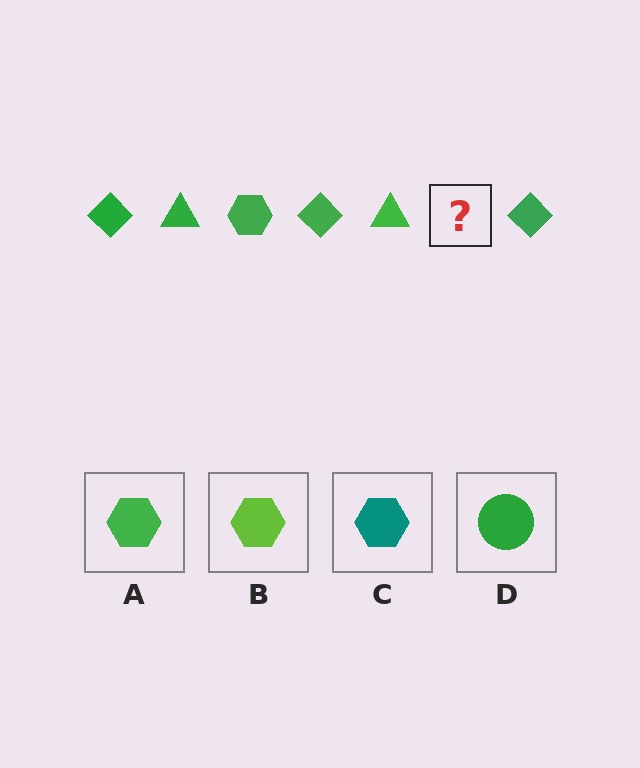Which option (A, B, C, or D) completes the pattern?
A.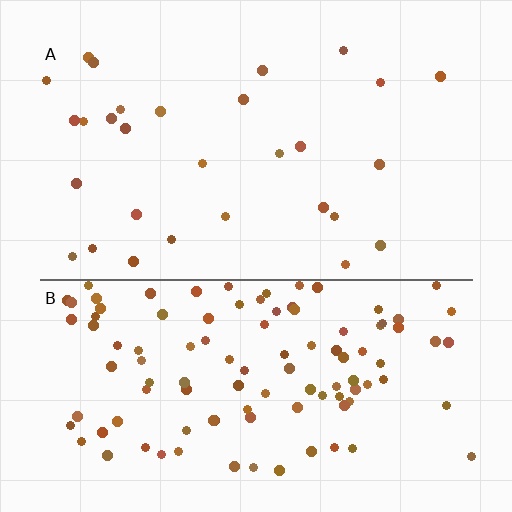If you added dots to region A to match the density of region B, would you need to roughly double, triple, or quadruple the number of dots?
Approximately quadruple.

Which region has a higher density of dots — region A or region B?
B (the bottom).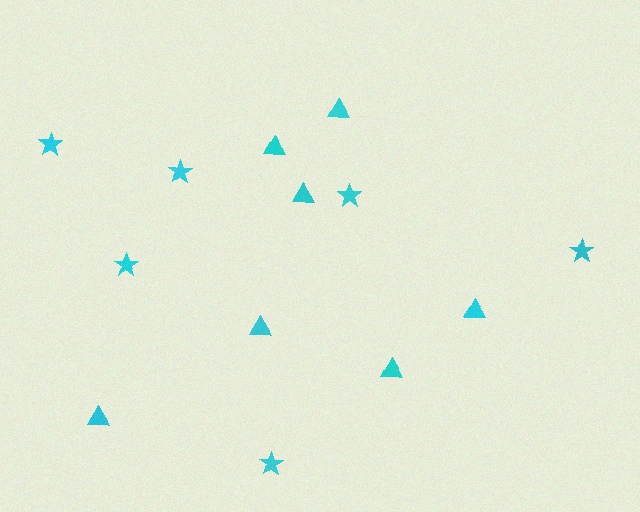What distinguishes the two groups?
There are 2 groups: one group of triangles (7) and one group of stars (6).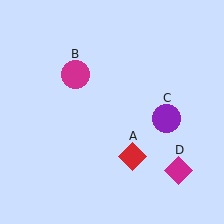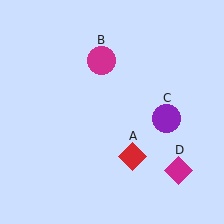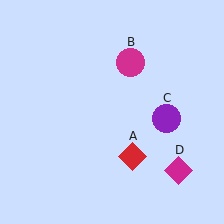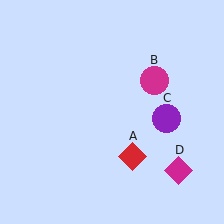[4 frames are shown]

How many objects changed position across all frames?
1 object changed position: magenta circle (object B).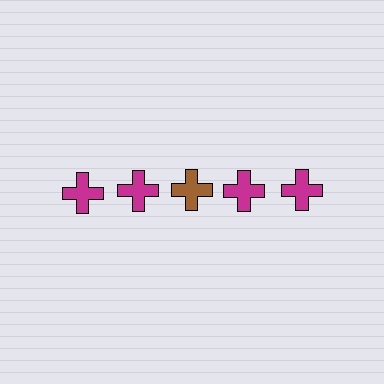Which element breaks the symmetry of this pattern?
The brown cross in the top row, center column breaks the symmetry. All other shapes are magenta crosses.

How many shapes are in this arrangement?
There are 5 shapes arranged in a grid pattern.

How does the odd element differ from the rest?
It has a different color: brown instead of magenta.